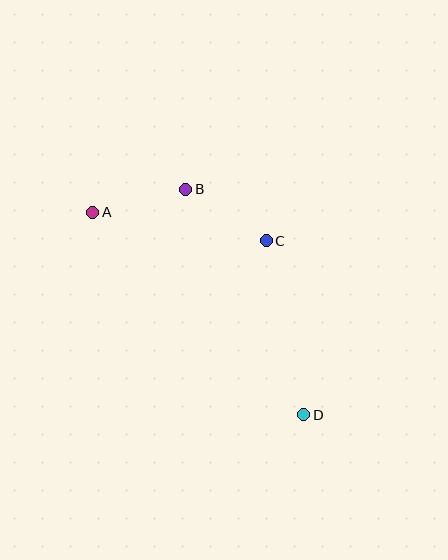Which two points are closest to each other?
Points B and C are closest to each other.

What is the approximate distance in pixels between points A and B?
The distance between A and B is approximately 96 pixels.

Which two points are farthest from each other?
Points A and D are farthest from each other.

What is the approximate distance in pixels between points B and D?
The distance between B and D is approximately 255 pixels.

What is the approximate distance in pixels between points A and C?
The distance between A and C is approximately 176 pixels.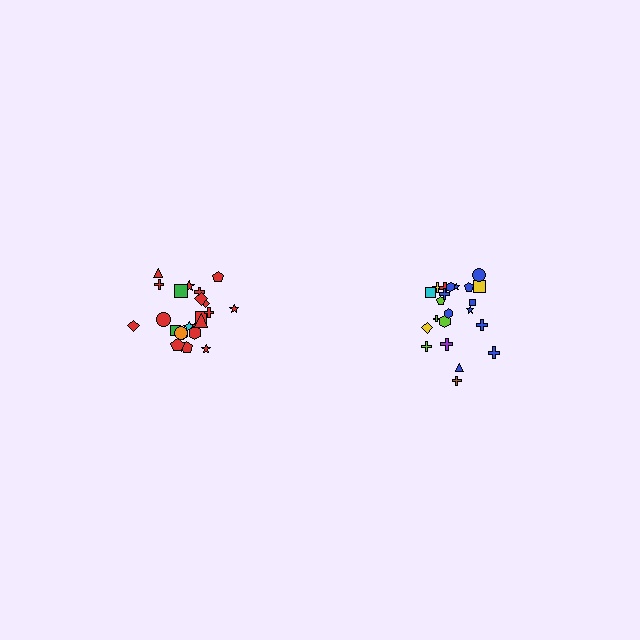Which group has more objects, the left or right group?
The left group.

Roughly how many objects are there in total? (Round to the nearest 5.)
Roughly 45 objects in total.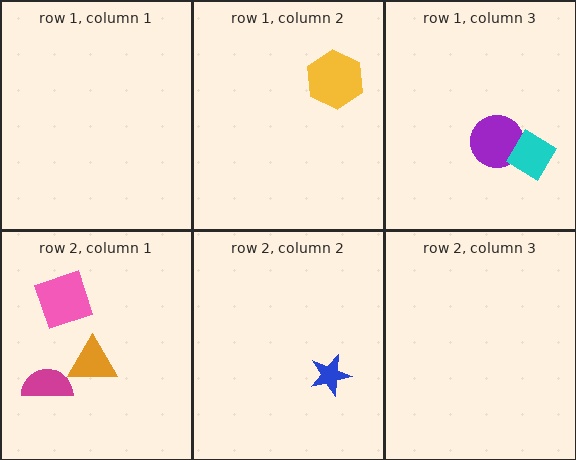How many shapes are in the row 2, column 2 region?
1.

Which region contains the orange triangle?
The row 2, column 1 region.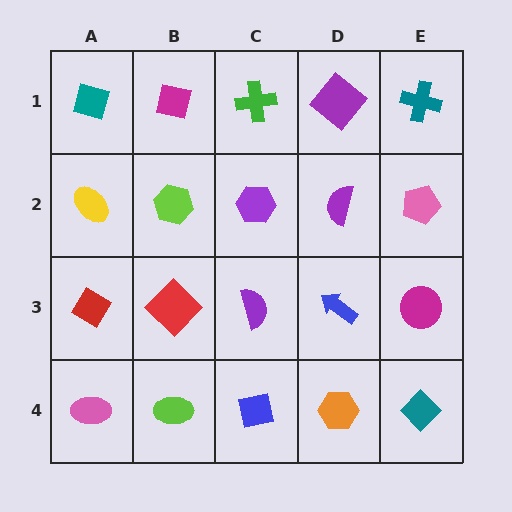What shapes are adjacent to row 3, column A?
A yellow ellipse (row 2, column A), a pink ellipse (row 4, column A), a red diamond (row 3, column B).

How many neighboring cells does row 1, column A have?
2.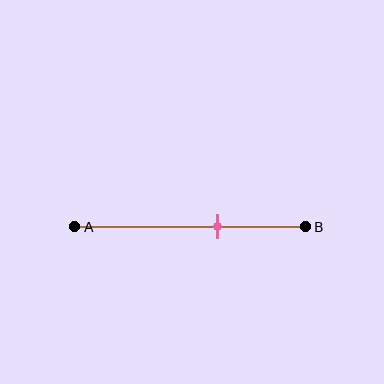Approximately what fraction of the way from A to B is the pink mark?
The pink mark is approximately 60% of the way from A to B.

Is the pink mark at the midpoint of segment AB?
No, the mark is at about 60% from A, not at the 50% midpoint.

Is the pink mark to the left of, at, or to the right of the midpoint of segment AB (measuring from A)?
The pink mark is to the right of the midpoint of segment AB.